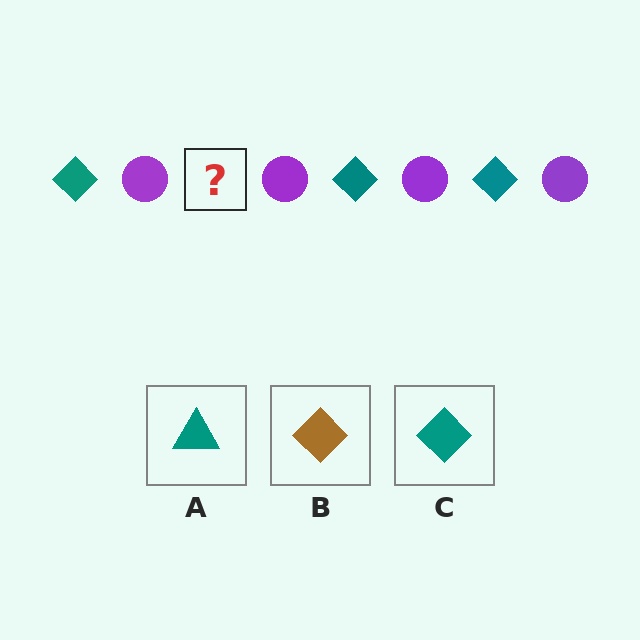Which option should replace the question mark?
Option C.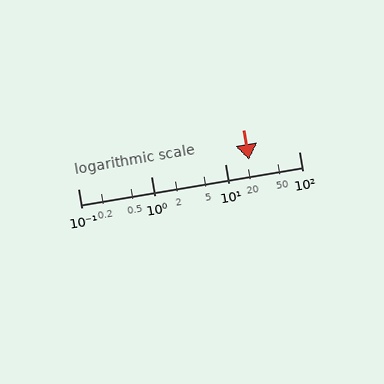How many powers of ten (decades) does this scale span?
The scale spans 3 decades, from 0.1 to 100.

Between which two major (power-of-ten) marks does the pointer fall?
The pointer is between 10 and 100.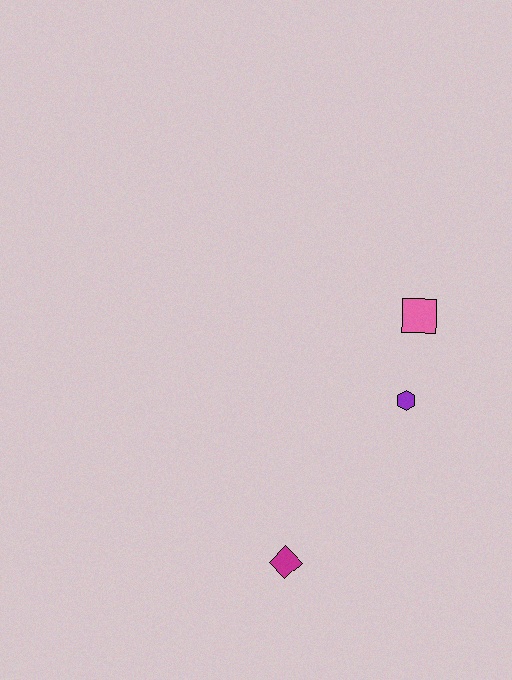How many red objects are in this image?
There are no red objects.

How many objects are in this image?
There are 3 objects.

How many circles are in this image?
There are no circles.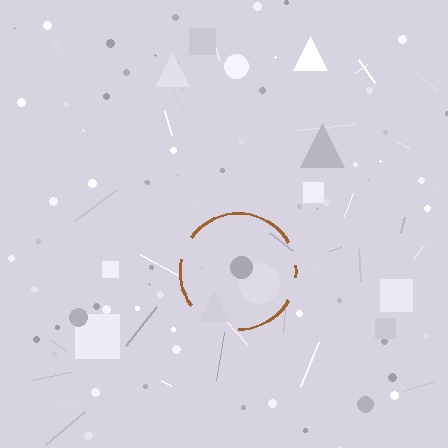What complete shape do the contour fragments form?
The contour fragments form a circle.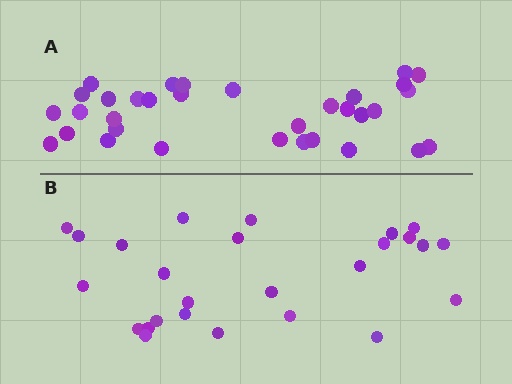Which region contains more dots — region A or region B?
Region A (the top region) has more dots.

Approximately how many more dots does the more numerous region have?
Region A has roughly 8 or so more dots than region B.